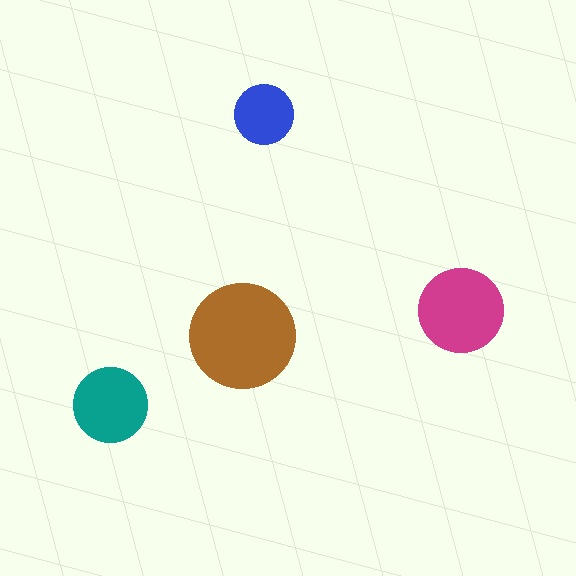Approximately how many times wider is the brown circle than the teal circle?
About 1.5 times wider.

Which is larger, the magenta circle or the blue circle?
The magenta one.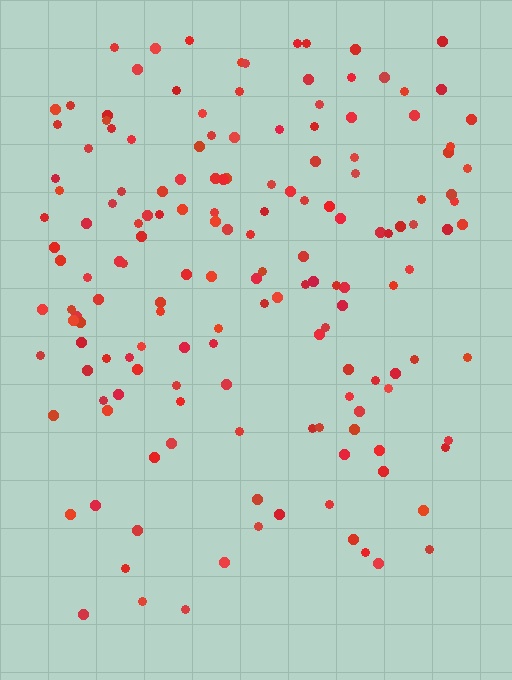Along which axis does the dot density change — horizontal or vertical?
Vertical.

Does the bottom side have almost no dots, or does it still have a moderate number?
Still a moderate number, just noticeably fewer than the top.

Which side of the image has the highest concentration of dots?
The top.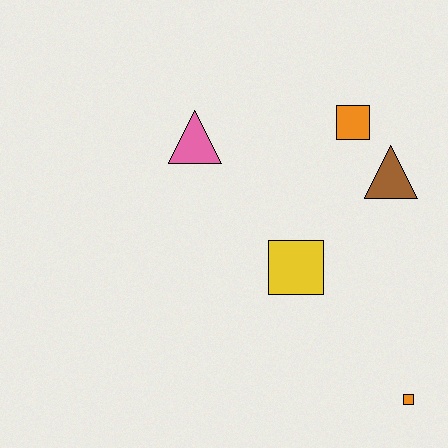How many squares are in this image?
There are 3 squares.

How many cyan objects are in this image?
There are no cyan objects.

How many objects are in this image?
There are 5 objects.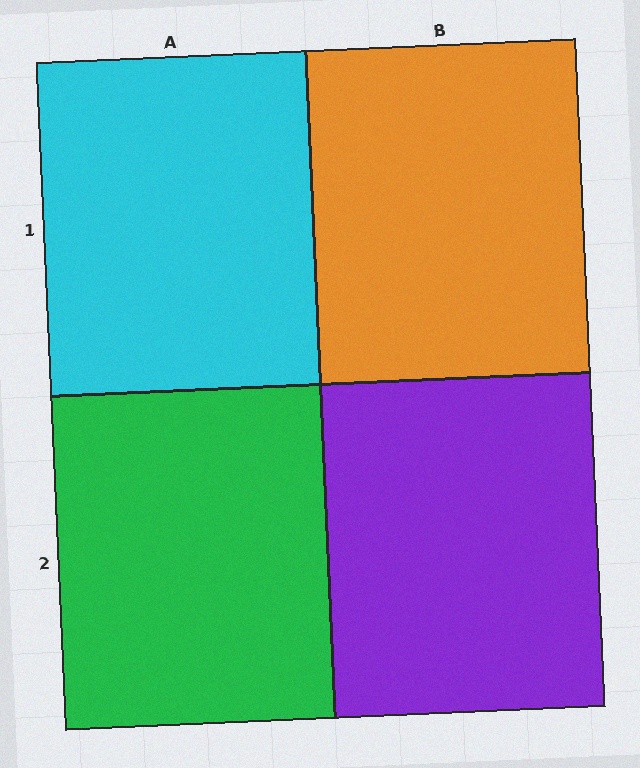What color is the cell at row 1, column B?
Orange.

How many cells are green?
1 cell is green.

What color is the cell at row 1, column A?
Cyan.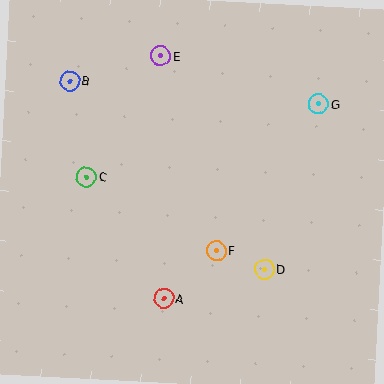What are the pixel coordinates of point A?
Point A is at (164, 298).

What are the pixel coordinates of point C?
Point C is at (86, 177).